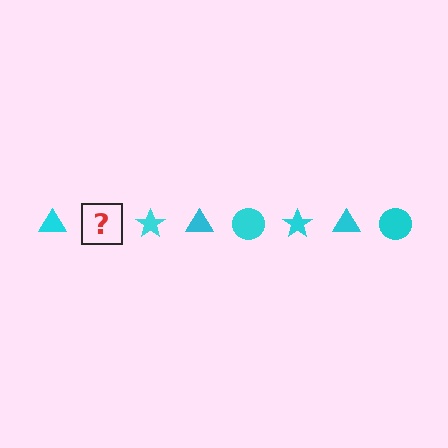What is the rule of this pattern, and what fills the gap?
The rule is that the pattern cycles through triangle, circle, star shapes in cyan. The gap should be filled with a cyan circle.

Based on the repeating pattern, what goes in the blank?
The blank should be a cyan circle.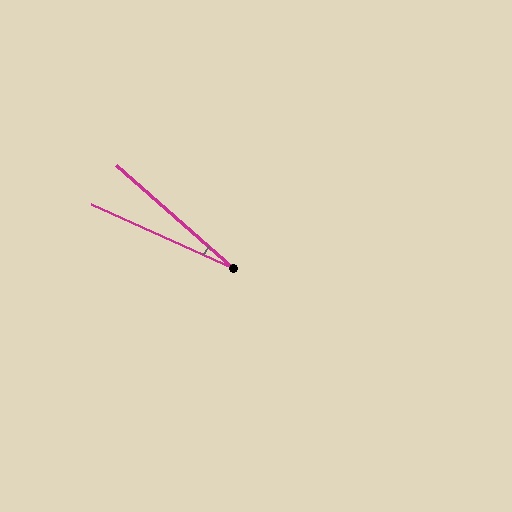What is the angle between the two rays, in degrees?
Approximately 17 degrees.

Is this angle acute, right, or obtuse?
It is acute.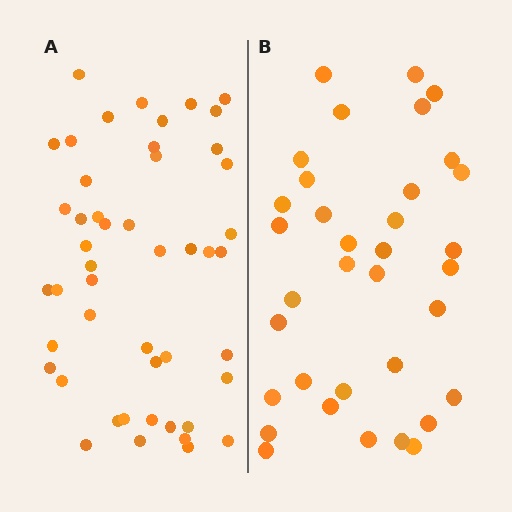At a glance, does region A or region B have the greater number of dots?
Region A (the left region) has more dots.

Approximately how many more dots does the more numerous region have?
Region A has approximately 15 more dots than region B.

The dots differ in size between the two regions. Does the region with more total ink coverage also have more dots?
No. Region B has more total ink coverage because its dots are larger, but region A actually contains more individual dots. Total area can be misleading — the number of items is what matters here.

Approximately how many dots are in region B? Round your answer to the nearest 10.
About 40 dots. (The exact count is 35, which rounds to 40.)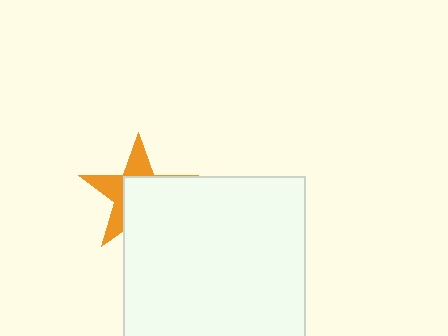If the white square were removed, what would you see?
You would see the complete orange star.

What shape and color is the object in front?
The object in front is a white square.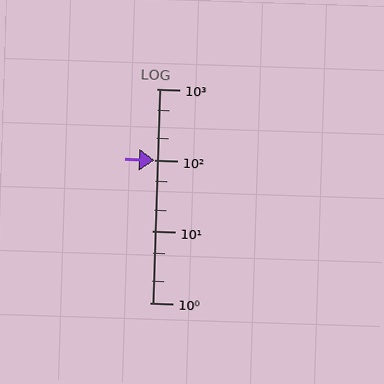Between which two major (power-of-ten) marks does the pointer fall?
The pointer is between 10 and 100.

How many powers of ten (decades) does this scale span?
The scale spans 3 decades, from 1 to 1000.